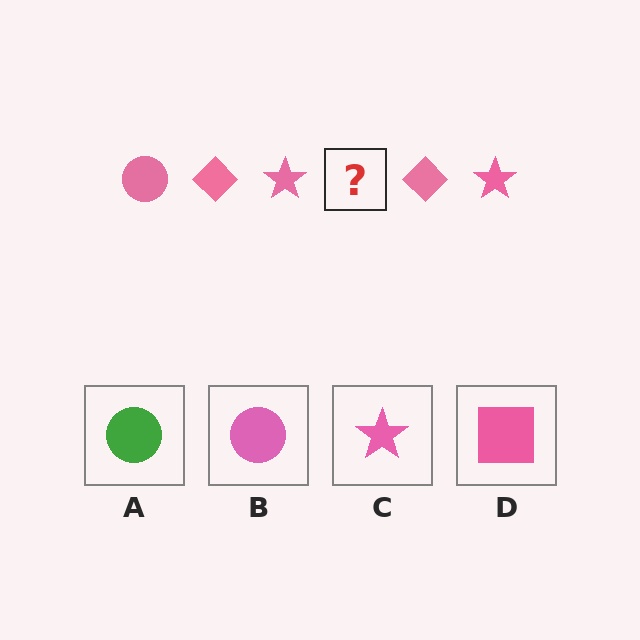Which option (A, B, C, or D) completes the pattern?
B.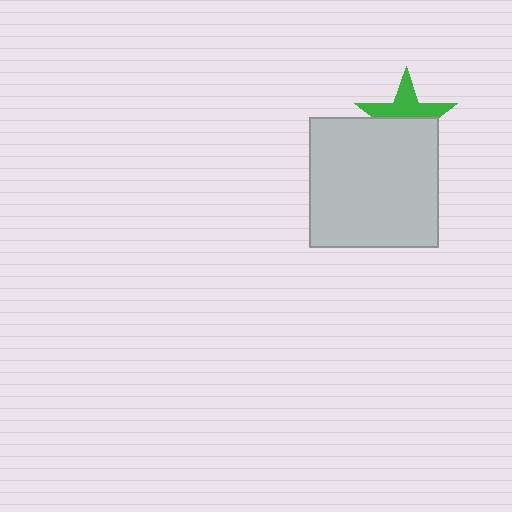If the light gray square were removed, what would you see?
You would see the complete green star.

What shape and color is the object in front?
The object in front is a light gray square.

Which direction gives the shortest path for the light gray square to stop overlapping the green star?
Moving down gives the shortest separation.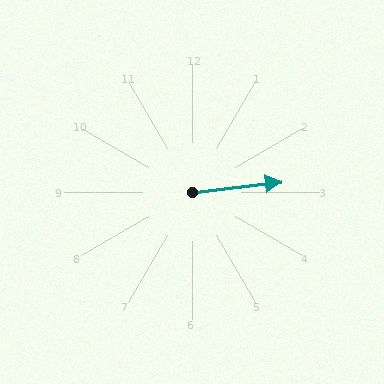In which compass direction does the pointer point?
East.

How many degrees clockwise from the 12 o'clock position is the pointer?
Approximately 83 degrees.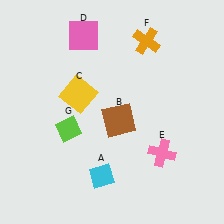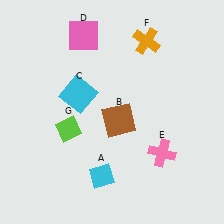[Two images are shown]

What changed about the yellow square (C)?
In Image 1, C is yellow. In Image 2, it changed to cyan.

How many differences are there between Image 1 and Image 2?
There is 1 difference between the two images.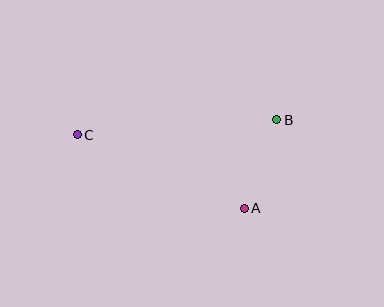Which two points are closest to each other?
Points A and B are closest to each other.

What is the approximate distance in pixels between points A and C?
The distance between A and C is approximately 183 pixels.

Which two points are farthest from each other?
Points B and C are farthest from each other.